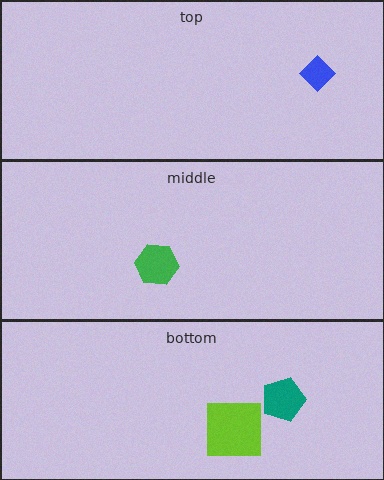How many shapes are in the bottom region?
2.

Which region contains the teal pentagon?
The bottom region.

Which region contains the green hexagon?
The middle region.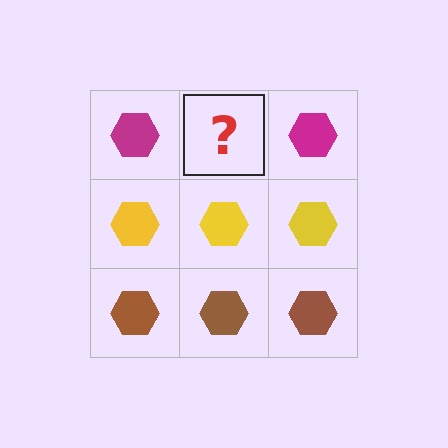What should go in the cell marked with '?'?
The missing cell should contain a magenta hexagon.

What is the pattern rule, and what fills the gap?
The rule is that each row has a consistent color. The gap should be filled with a magenta hexagon.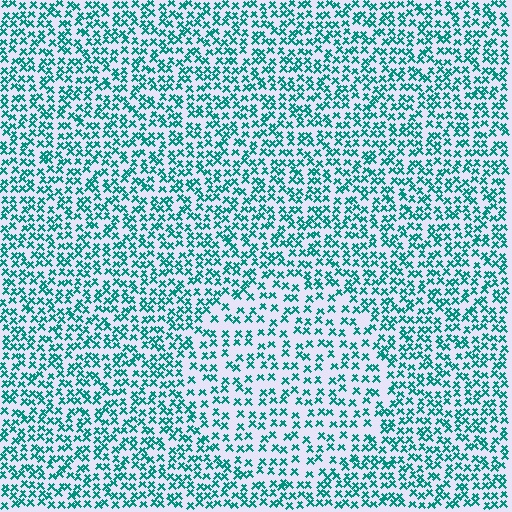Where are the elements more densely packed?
The elements are more densely packed outside the circle boundary.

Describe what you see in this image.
The image contains small teal elements arranged at two different densities. A circle-shaped region is visible where the elements are less densely packed than the surrounding area.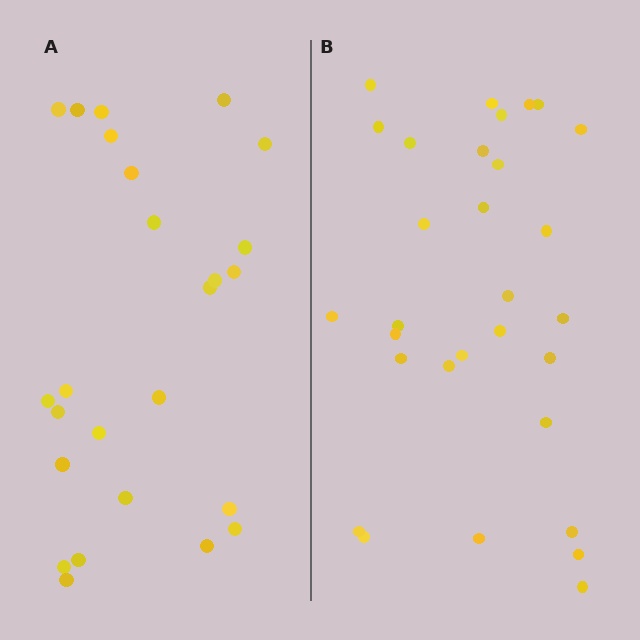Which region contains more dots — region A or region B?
Region B (the right region) has more dots.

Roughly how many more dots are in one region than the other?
Region B has about 5 more dots than region A.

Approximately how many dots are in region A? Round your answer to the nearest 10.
About 20 dots. (The exact count is 25, which rounds to 20.)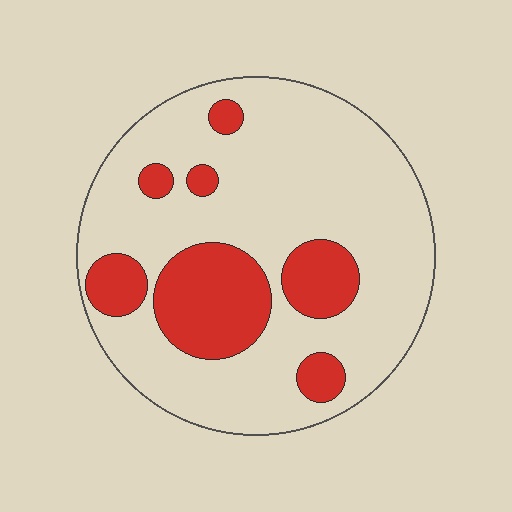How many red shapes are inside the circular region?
7.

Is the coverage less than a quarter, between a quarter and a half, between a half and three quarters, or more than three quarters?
Less than a quarter.